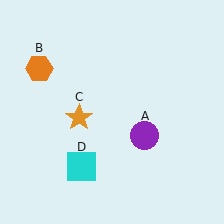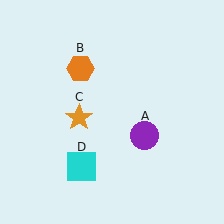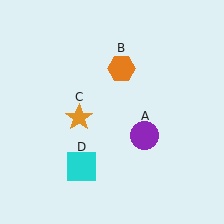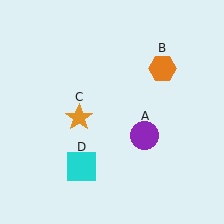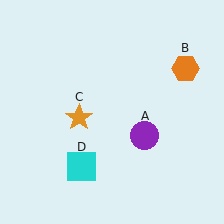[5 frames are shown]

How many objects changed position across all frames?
1 object changed position: orange hexagon (object B).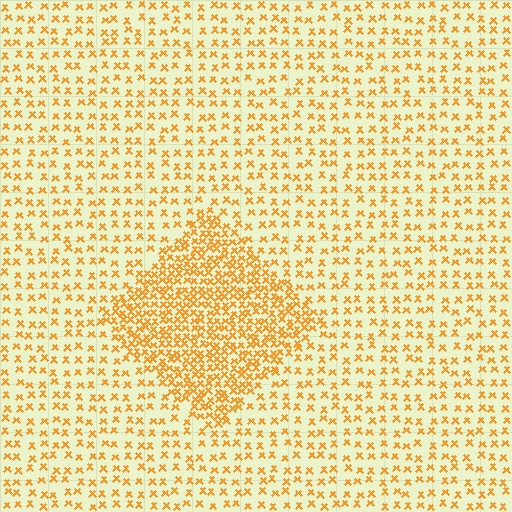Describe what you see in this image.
The image contains small orange elements arranged at two different densities. A diamond-shaped region is visible where the elements are more densely packed than the surrounding area.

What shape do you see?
I see a diamond.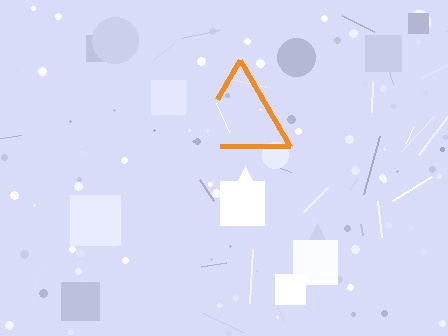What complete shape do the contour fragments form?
The contour fragments form a triangle.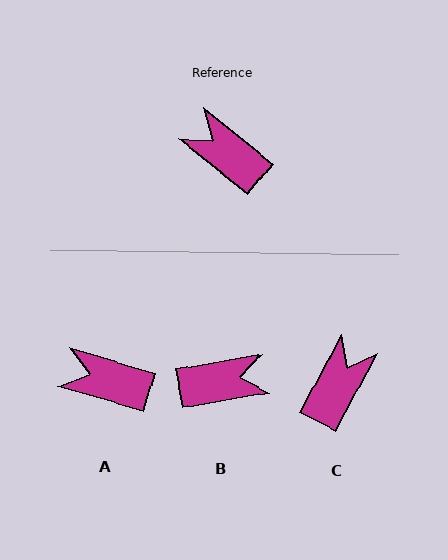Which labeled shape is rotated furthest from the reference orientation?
B, about 131 degrees away.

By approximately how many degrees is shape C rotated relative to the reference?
Approximately 79 degrees clockwise.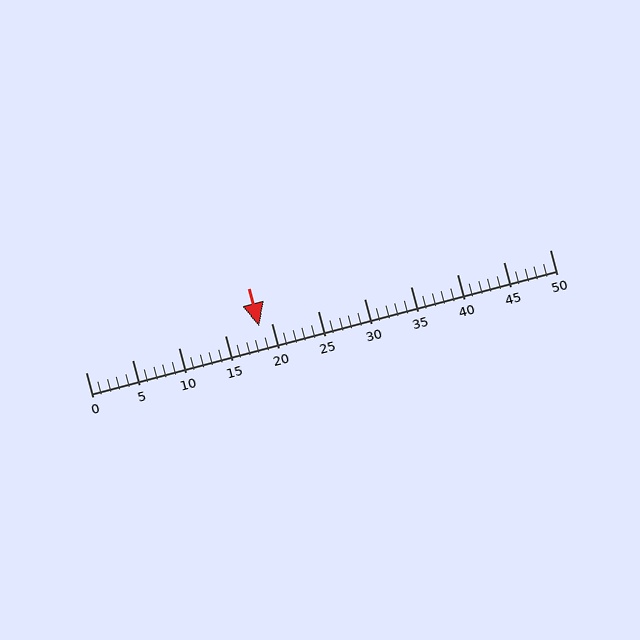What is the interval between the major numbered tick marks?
The major tick marks are spaced 5 units apart.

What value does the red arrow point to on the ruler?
The red arrow points to approximately 19.